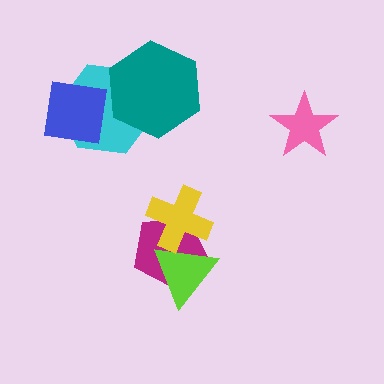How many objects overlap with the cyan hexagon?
2 objects overlap with the cyan hexagon.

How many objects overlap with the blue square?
1 object overlaps with the blue square.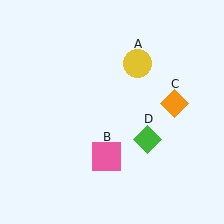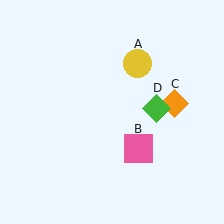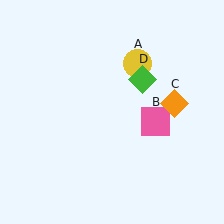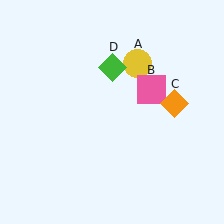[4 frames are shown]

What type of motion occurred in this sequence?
The pink square (object B), green diamond (object D) rotated counterclockwise around the center of the scene.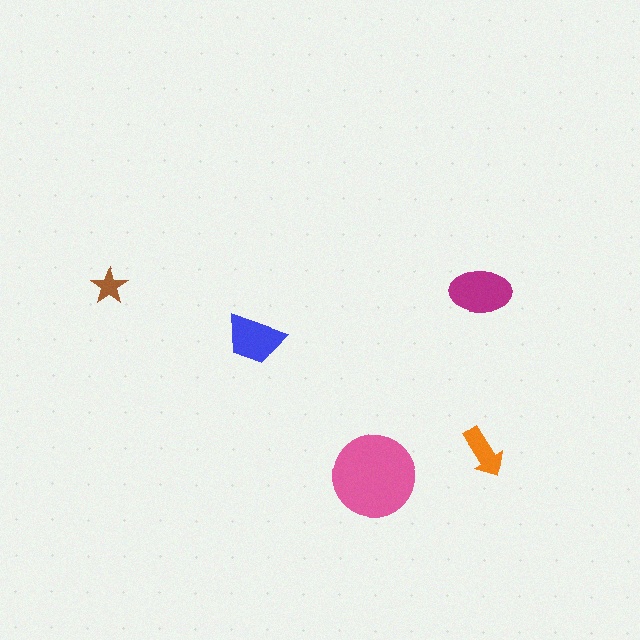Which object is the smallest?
The brown star.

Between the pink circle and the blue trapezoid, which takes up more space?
The pink circle.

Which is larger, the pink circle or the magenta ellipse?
The pink circle.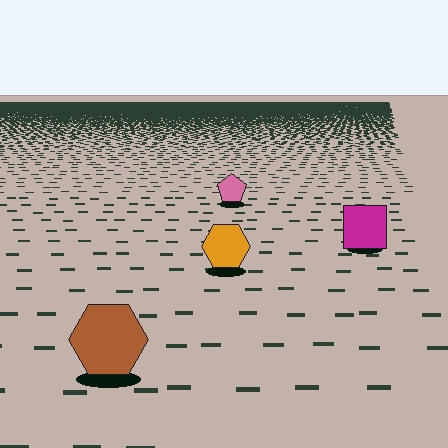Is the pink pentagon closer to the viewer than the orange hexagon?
No. The orange hexagon is closer — you can tell from the texture gradient: the ground texture is coarser near it.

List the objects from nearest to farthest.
From nearest to farthest: the brown hexagon, the orange hexagon, the magenta square, the pink pentagon.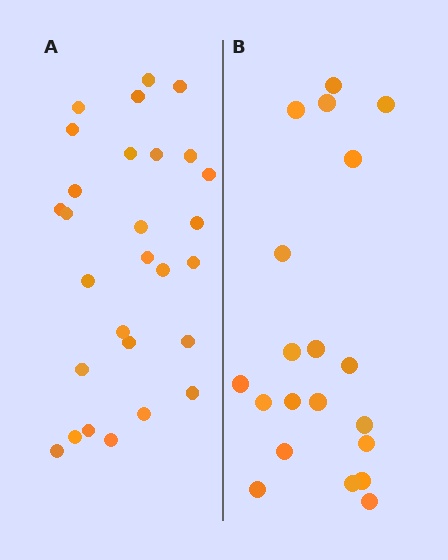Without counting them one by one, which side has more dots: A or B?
Region A (the left region) has more dots.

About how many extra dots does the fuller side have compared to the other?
Region A has roughly 8 or so more dots than region B.